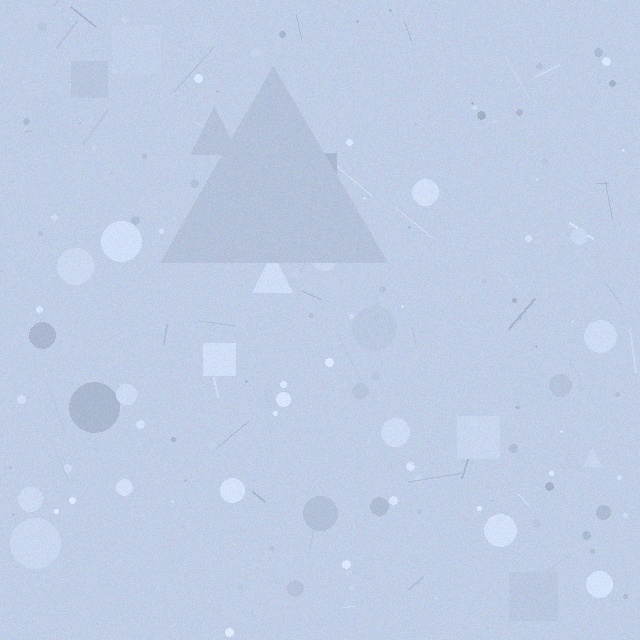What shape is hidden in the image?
A triangle is hidden in the image.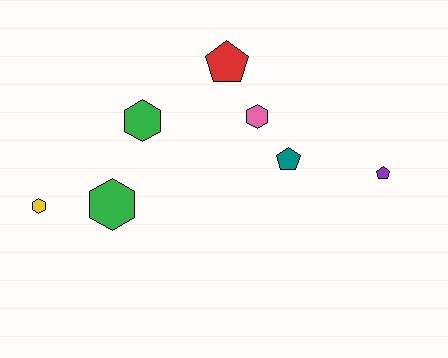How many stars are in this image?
There are no stars.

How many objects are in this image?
There are 7 objects.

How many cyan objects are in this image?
There are no cyan objects.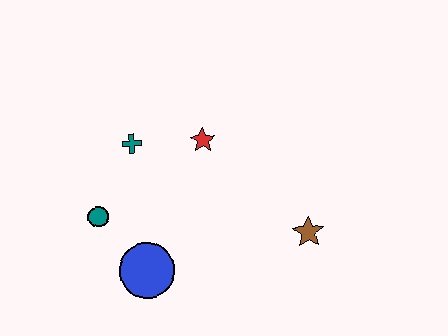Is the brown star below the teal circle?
Yes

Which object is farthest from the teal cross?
The brown star is farthest from the teal cross.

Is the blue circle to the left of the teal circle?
No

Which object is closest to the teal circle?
The blue circle is closest to the teal circle.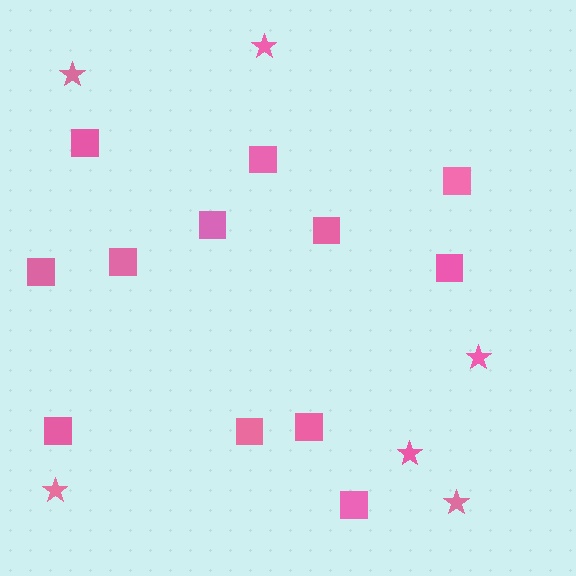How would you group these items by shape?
There are 2 groups: one group of stars (6) and one group of squares (12).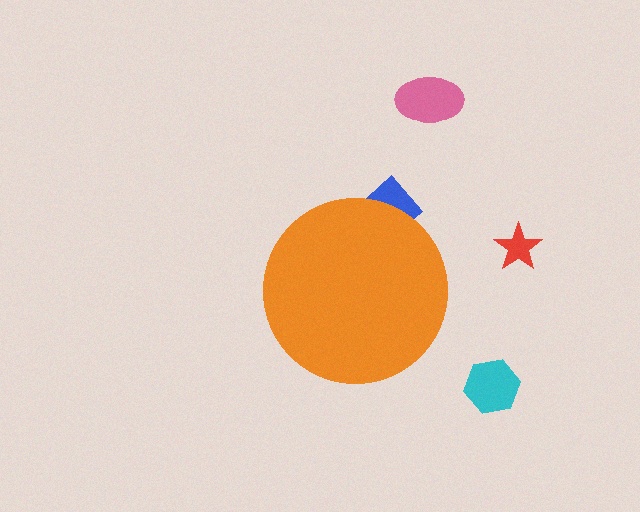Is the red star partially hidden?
No, the red star is fully visible.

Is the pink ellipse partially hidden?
No, the pink ellipse is fully visible.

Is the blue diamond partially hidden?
Yes, the blue diamond is partially hidden behind the orange circle.